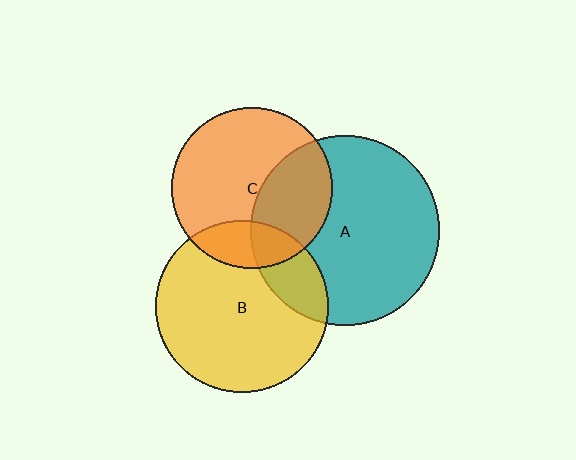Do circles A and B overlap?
Yes.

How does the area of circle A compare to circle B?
Approximately 1.2 times.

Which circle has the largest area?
Circle A (teal).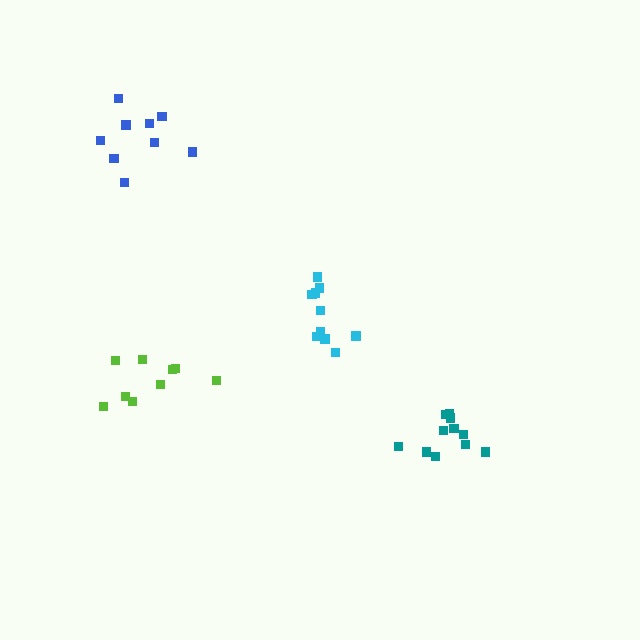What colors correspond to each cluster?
The clusters are colored: cyan, teal, lime, blue.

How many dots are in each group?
Group 1: 10 dots, Group 2: 11 dots, Group 3: 9 dots, Group 4: 9 dots (39 total).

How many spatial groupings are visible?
There are 4 spatial groupings.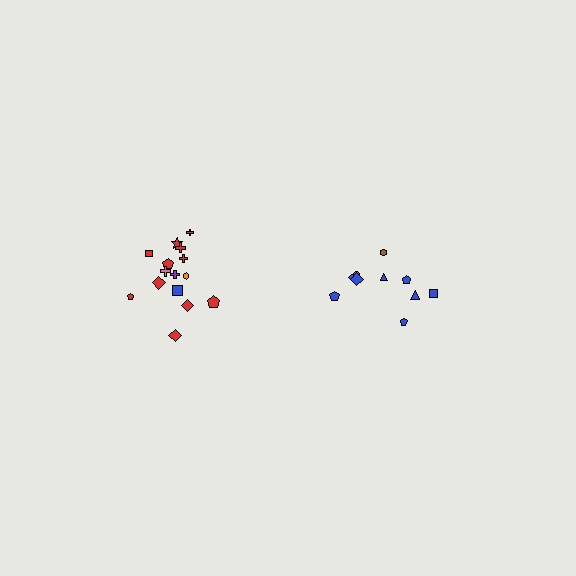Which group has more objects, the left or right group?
The left group.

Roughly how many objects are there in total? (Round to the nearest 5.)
Roughly 25 objects in total.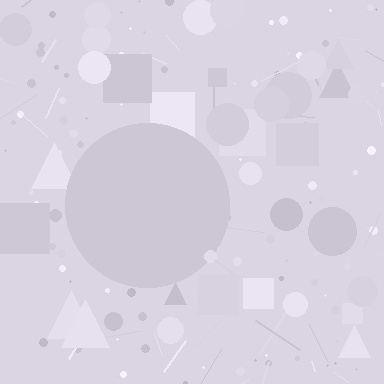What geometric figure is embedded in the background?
A circle is embedded in the background.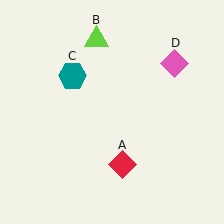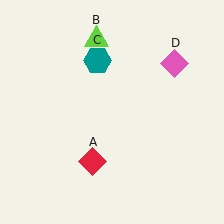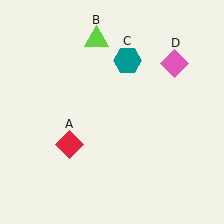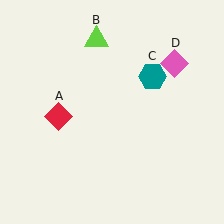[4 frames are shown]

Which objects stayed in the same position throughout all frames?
Lime triangle (object B) and pink diamond (object D) remained stationary.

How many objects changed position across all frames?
2 objects changed position: red diamond (object A), teal hexagon (object C).